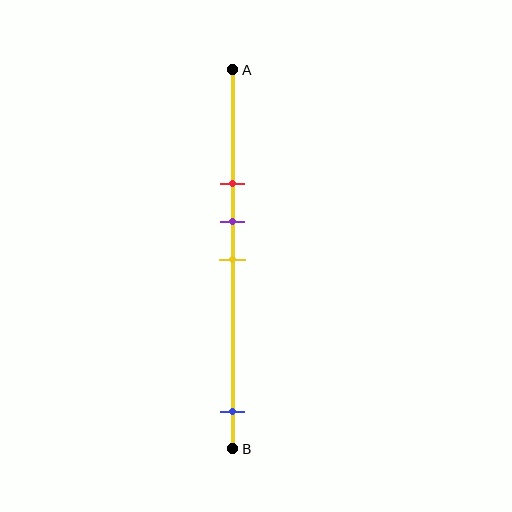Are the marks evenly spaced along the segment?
No, the marks are not evenly spaced.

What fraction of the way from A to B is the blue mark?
The blue mark is approximately 90% (0.9) of the way from A to B.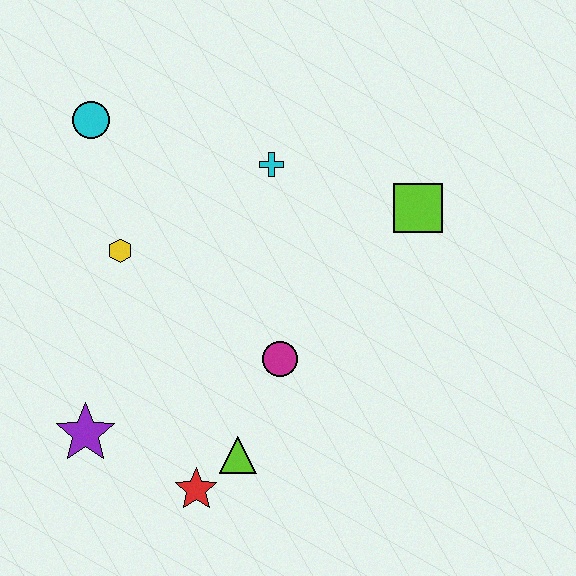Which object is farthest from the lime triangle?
The cyan circle is farthest from the lime triangle.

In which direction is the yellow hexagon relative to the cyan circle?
The yellow hexagon is below the cyan circle.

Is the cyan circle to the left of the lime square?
Yes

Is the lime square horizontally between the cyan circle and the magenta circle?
No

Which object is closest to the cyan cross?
The lime square is closest to the cyan cross.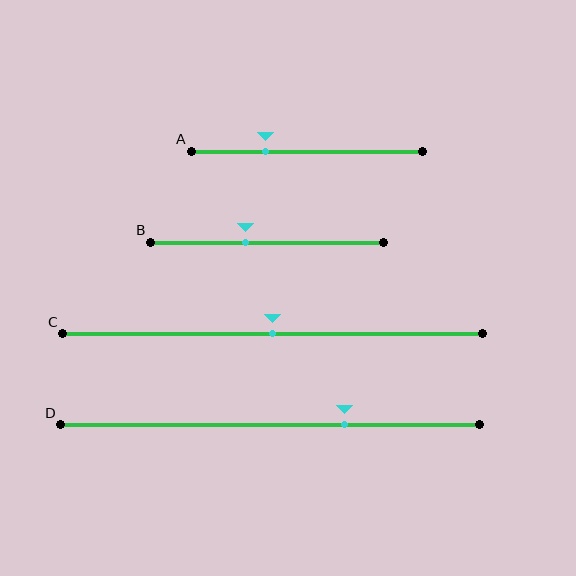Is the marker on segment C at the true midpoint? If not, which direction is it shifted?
Yes, the marker on segment C is at the true midpoint.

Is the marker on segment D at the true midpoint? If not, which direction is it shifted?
No, the marker on segment D is shifted to the right by about 18% of the segment length.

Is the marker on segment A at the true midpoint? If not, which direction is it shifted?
No, the marker on segment A is shifted to the left by about 18% of the segment length.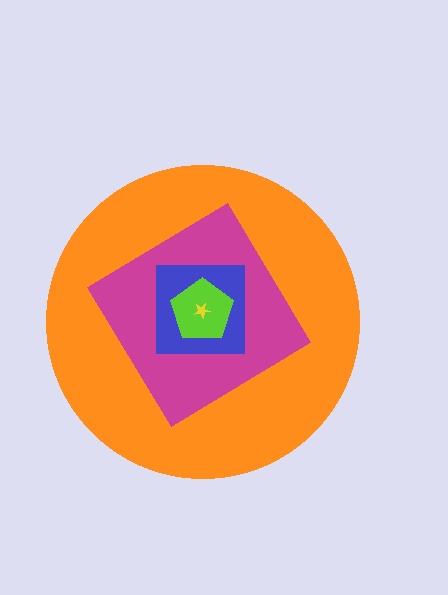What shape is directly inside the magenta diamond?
The blue square.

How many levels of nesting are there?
5.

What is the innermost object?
The yellow star.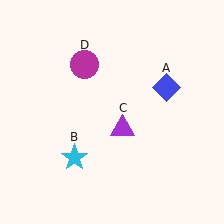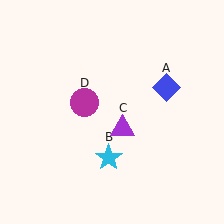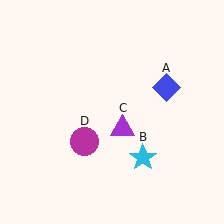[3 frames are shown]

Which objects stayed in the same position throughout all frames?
Blue diamond (object A) and purple triangle (object C) remained stationary.